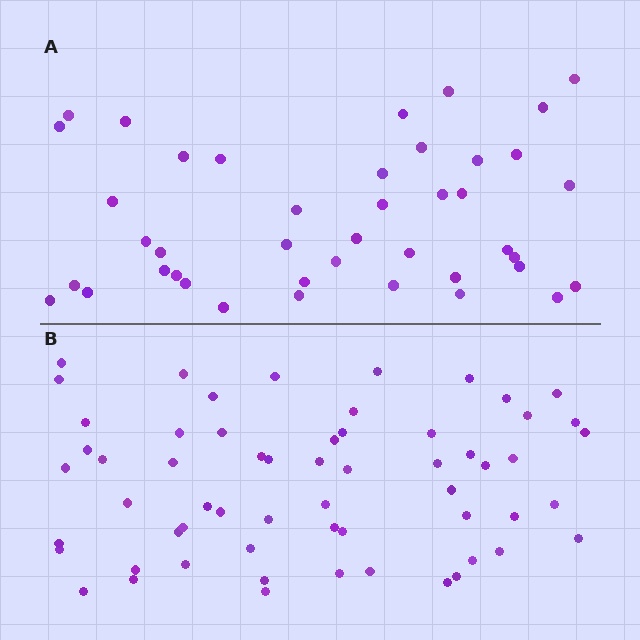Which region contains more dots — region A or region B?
Region B (the bottom region) has more dots.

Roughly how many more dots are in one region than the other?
Region B has approximately 20 more dots than region A.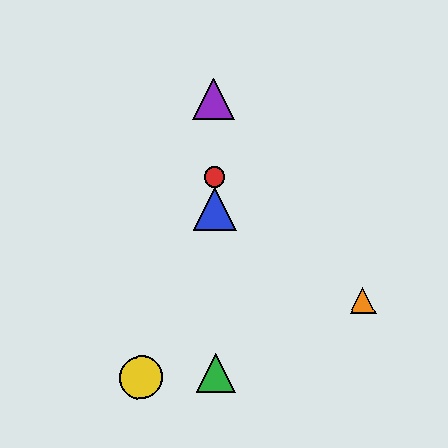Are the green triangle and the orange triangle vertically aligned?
No, the green triangle is at x≈215 and the orange triangle is at x≈363.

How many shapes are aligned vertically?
4 shapes (the red circle, the blue triangle, the green triangle, the purple triangle) are aligned vertically.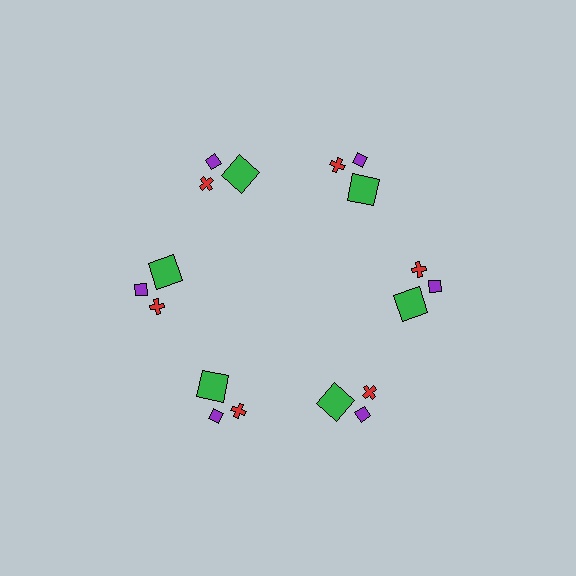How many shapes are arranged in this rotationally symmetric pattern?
There are 18 shapes, arranged in 6 groups of 3.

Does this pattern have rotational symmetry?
Yes, this pattern has 6-fold rotational symmetry. It looks the same after rotating 60 degrees around the center.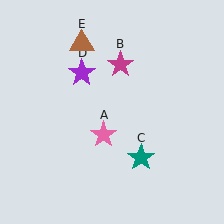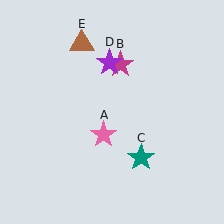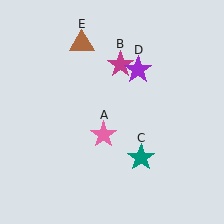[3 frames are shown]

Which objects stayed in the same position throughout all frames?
Pink star (object A) and magenta star (object B) and teal star (object C) and brown triangle (object E) remained stationary.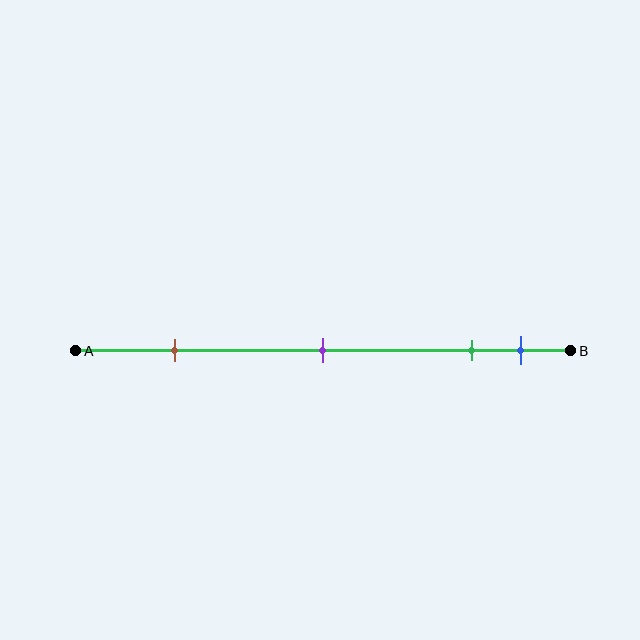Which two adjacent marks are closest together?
The green and blue marks are the closest adjacent pair.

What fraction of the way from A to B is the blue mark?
The blue mark is approximately 90% (0.9) of the way from A to B.